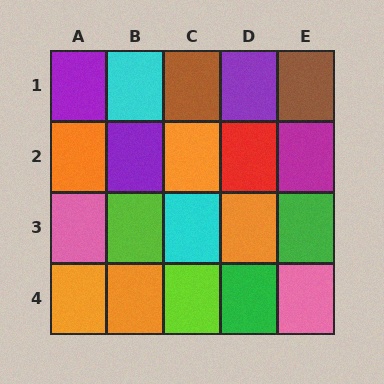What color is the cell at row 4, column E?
Pink.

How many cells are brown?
2 cells are brown.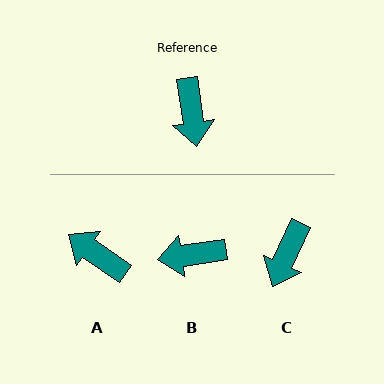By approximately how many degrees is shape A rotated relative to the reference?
Approximately 133 degrees clockwise.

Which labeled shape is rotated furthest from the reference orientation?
A, about 133 degrees away.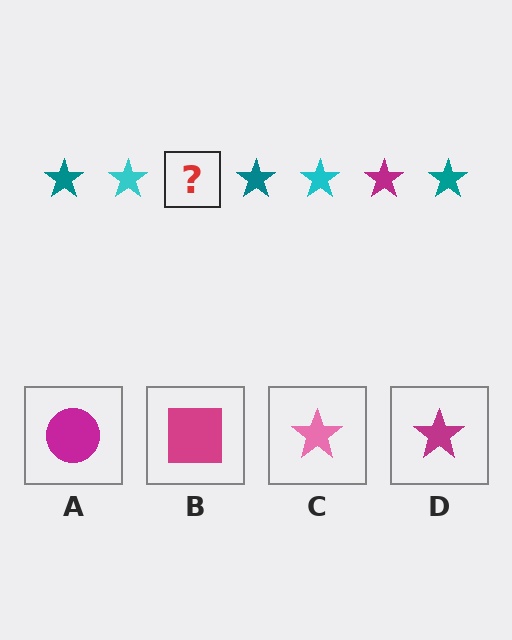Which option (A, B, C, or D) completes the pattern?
D.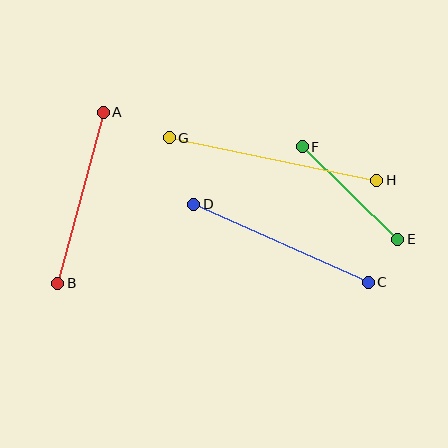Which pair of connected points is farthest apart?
Points G and H are farthest apart.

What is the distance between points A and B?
The distance is approximately 177 pixels.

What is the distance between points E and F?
The distance is approximately 133 pixels.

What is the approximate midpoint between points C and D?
The midpoint is at approximately (281, 243) pixels.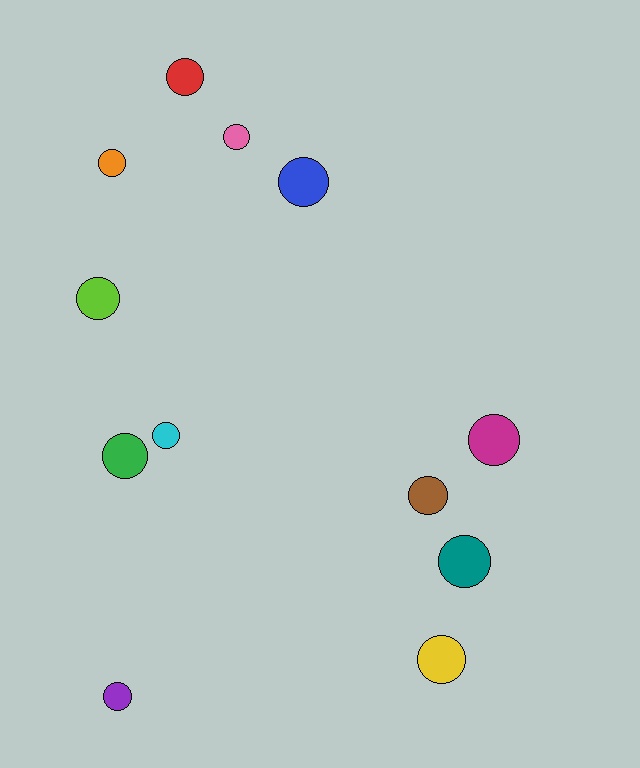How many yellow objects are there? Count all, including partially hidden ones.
There is 1 yellow object.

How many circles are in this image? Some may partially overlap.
There are 12 circles.